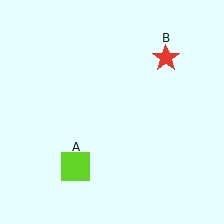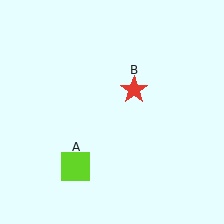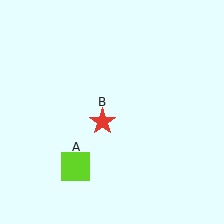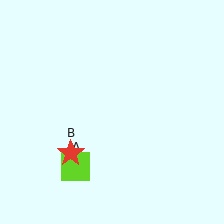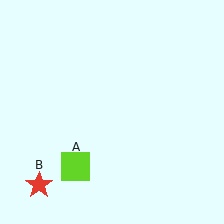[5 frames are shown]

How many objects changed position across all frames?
1 object changed position: red star (object B).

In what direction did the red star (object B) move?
The red star (object B) moved down and to the left.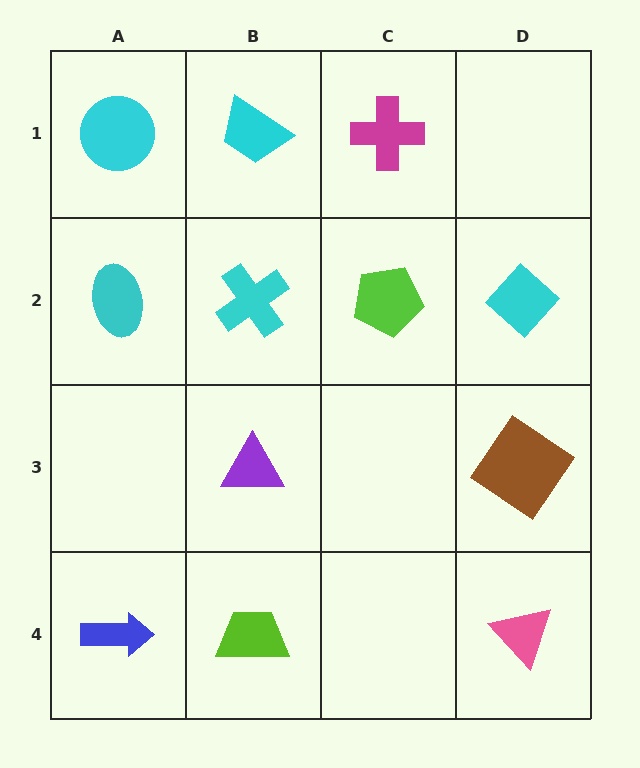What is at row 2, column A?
A cyan ellipse.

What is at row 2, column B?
A cyan cross.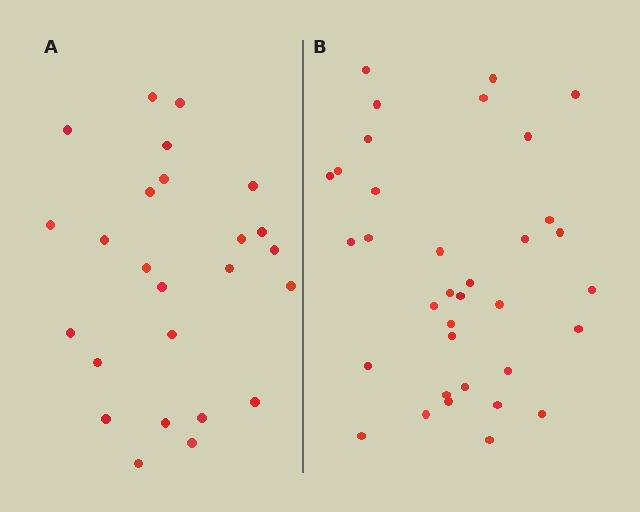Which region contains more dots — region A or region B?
Region B (the right region) has more dots.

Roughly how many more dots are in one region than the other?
Region B has roughly 10 or so more dots than region A.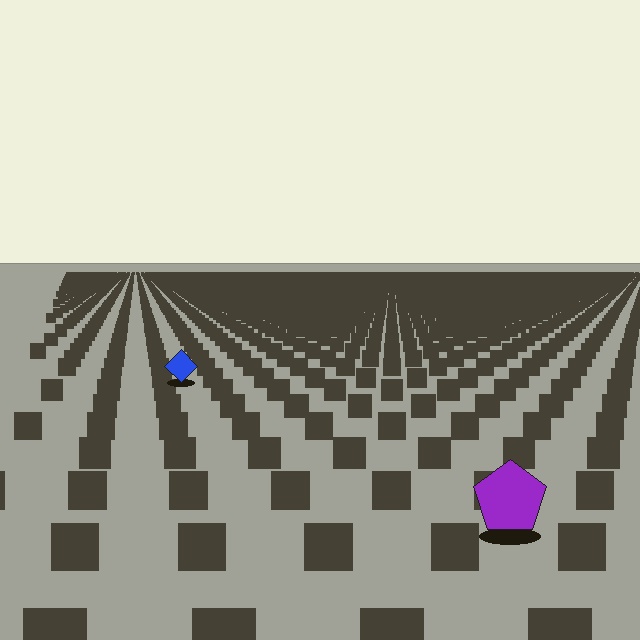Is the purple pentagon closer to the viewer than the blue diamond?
Yes. The purple pentagon is closer — you can tell from the texture gradient: the ground texture is coarser near it.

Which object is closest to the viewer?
The purple pentagon is closest. The texture marks near it are larger and more spread out.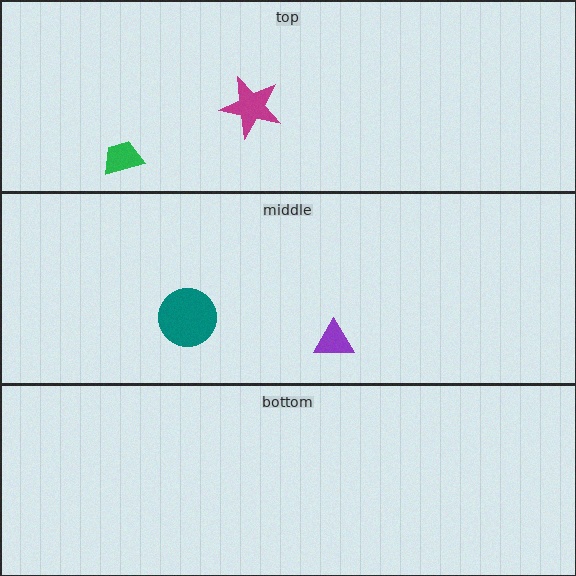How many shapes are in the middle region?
2.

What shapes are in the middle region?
The purple triangle, the teal circle.